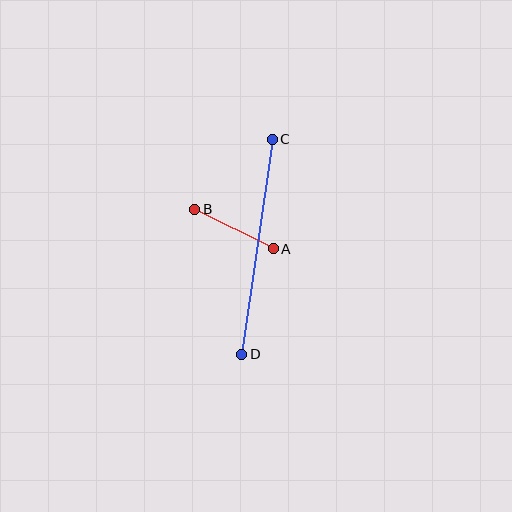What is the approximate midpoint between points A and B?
The midpoint is at approximately (234, 229) pixels.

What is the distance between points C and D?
The distance is approximately 217 pixels.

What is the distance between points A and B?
The distance is approximately 88 pixels.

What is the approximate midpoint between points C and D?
The midpoint is at approximately (257, 247) pixels.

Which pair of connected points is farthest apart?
Points C and D are farthest apart.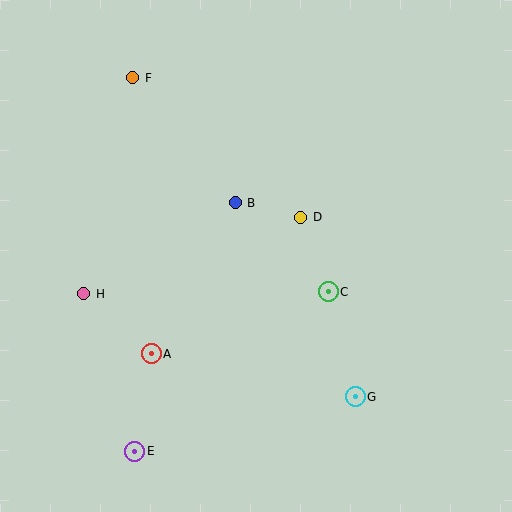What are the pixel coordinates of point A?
Point A is at (151, 354).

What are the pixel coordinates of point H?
Point H is at (84, 294).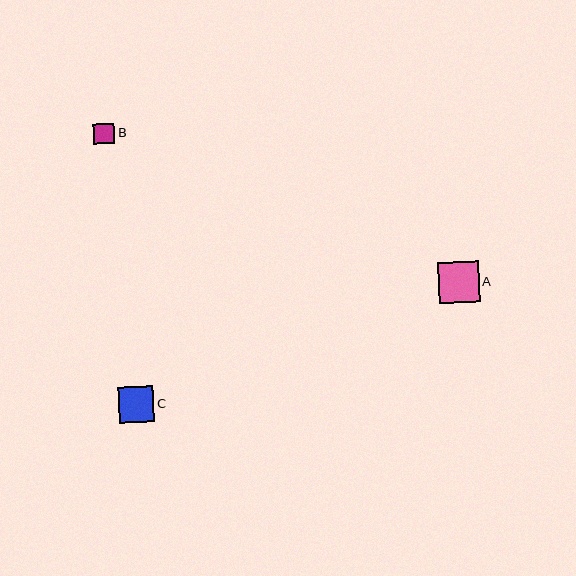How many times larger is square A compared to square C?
Square A is approximately 1.1 times the size of square C.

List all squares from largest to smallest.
From largest to smallest: A, C, B.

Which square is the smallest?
Square B is the smallest with a size of approximately 21 pixels.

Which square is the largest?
Square A is the largest with a size of approximately 41 pixels.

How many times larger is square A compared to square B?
Square A is approximately 1.9 times the size of square B.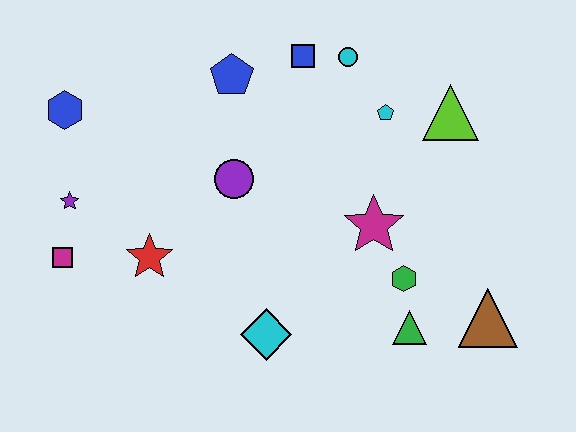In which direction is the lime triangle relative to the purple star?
The lime triangle is to the right of the purple star.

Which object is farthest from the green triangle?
The blue hexagon is farthest from the green triangle.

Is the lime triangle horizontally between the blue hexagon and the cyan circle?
No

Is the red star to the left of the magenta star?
Yes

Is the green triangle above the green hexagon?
No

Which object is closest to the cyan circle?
The blue square is closest to the cyan circle.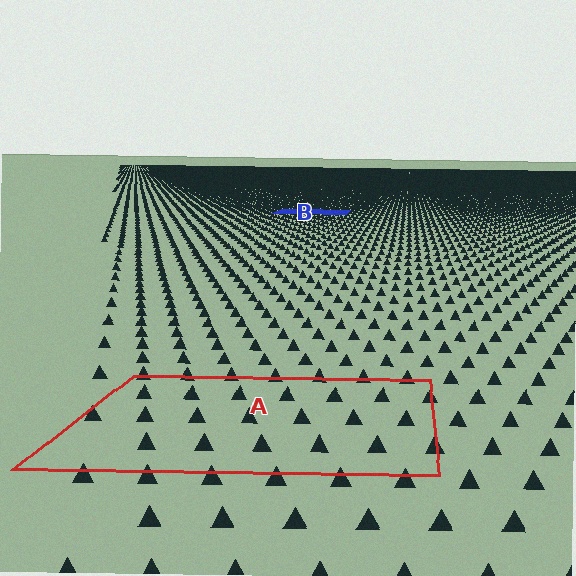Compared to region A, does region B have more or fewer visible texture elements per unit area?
Region B has more texture elements per unit area — they are packed more densely because it is farther away.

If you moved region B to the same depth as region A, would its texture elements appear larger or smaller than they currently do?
They would appear larger. At a closer depth, the same texture elements are projected at a bigger on-screen size.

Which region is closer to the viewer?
Region A is closer. The texture elements there are larger and more spread out.